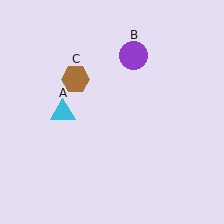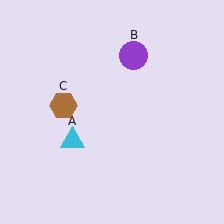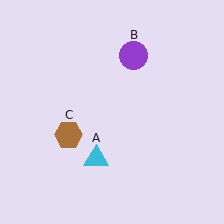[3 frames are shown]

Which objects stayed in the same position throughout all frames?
Purple circle (object B) remained stationary.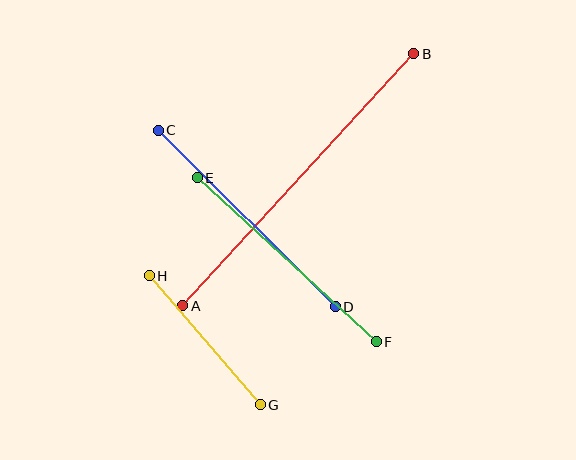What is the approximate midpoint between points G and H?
The midpoint is at approximately (205, 340) pixels.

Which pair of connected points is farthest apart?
Points A and B are farthest apart.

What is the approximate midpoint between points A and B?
The midpoint is at approximately (298, 180) pixels.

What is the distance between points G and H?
The distance is approximately 170 pixels.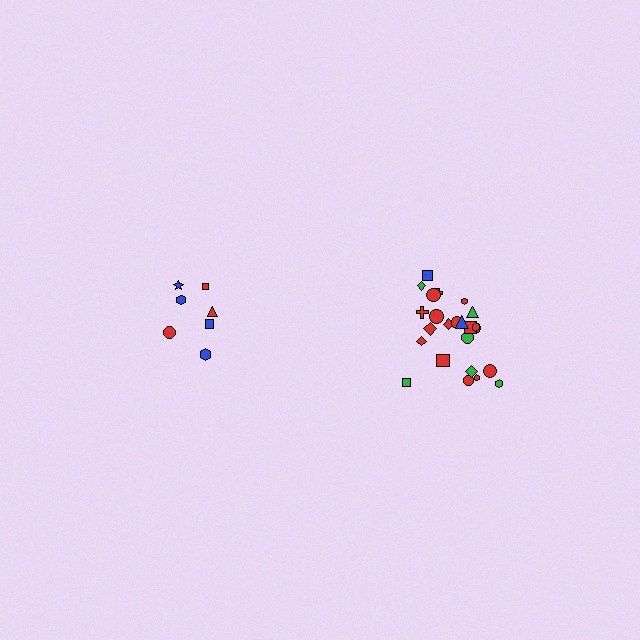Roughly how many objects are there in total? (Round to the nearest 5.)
Roughly 30 objects in total.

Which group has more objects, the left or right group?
The right group.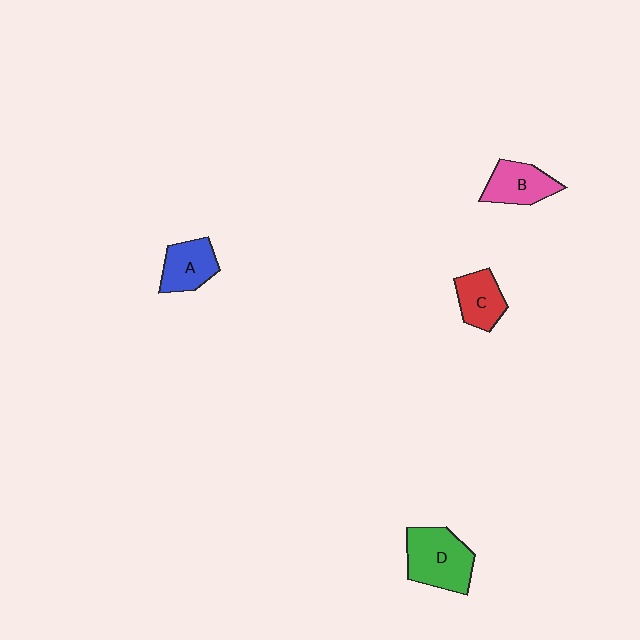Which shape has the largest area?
Shape D (green).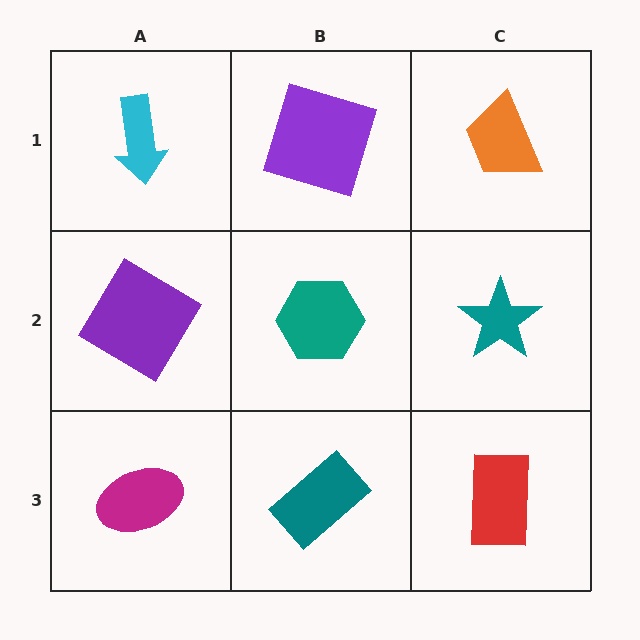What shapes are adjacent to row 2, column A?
A cyan arrow (row 1, column A), a magenta ellipse (row 3, column A), a teal hexagon (row 2, column B).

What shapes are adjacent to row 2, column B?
A purple square (row 1, column B), a teal rectangle (row 3, column B), a purple diamond (row 2, column A), a teal star (row 2, column C).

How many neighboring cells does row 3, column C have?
2.